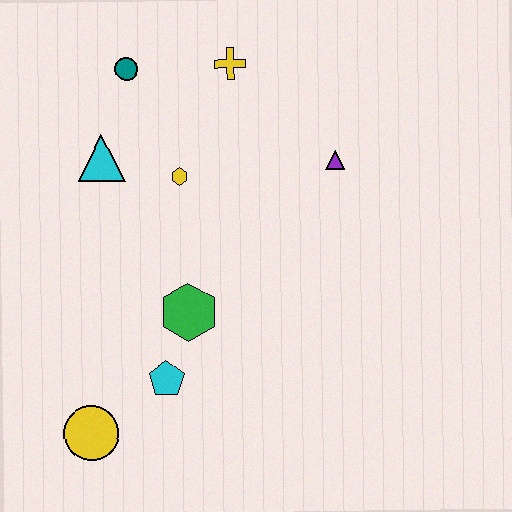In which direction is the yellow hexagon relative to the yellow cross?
The yellow hexagon is below the yellow cross.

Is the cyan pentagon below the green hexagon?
Yes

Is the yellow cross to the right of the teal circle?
Yes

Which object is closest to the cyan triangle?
The yellow hexagon is closest to the cyan triangle.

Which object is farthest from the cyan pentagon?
The yellow cross is farthest from the cyan pentagon.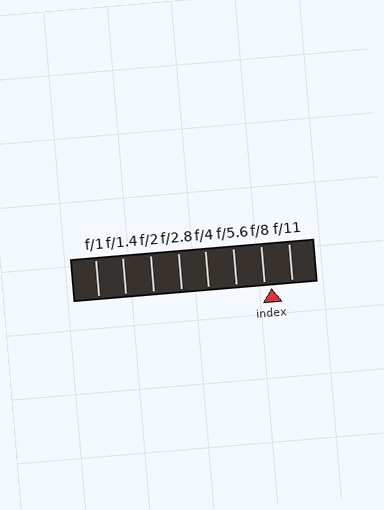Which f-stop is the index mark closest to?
The index mark is closest to f/8.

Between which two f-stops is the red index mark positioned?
The index mark is between f/8 and f/11.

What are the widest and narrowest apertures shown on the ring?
The widest aperture shown is f/1 and the narrowest is f/11.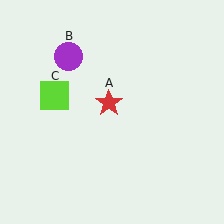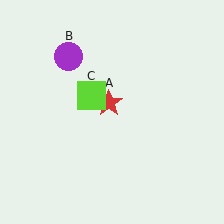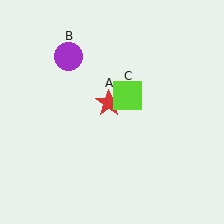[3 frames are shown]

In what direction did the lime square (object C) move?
The lime square (object C) moved right.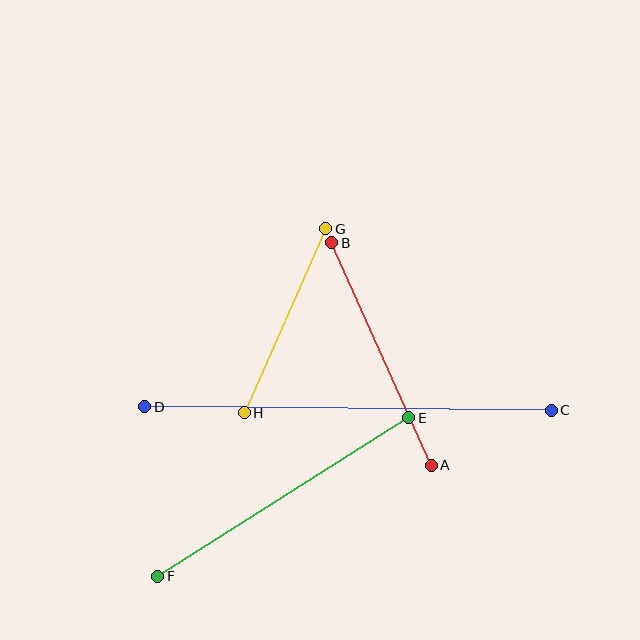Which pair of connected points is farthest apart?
Points C and D are farthest apart.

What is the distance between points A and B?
The distance is approximately 244 pixels.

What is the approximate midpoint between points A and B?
The midpoint is at approximately (382, 354) pixels.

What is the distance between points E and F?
The distance is approximately 297 pixels.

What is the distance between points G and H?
The distance is approximately 201 pixels.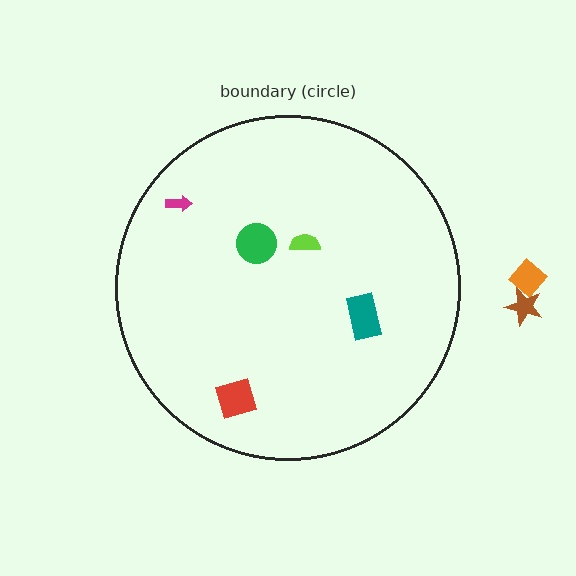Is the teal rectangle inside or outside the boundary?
Inside.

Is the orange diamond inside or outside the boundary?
Outside.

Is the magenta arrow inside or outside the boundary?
Inside.